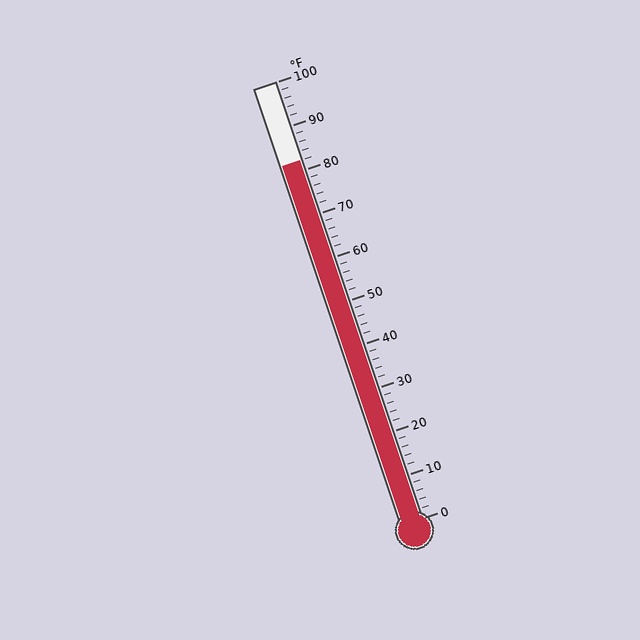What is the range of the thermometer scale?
The thermometer scale ranges from 0°F to 100°F.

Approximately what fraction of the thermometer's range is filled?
The thermometer is filled to approximately 80% of its range.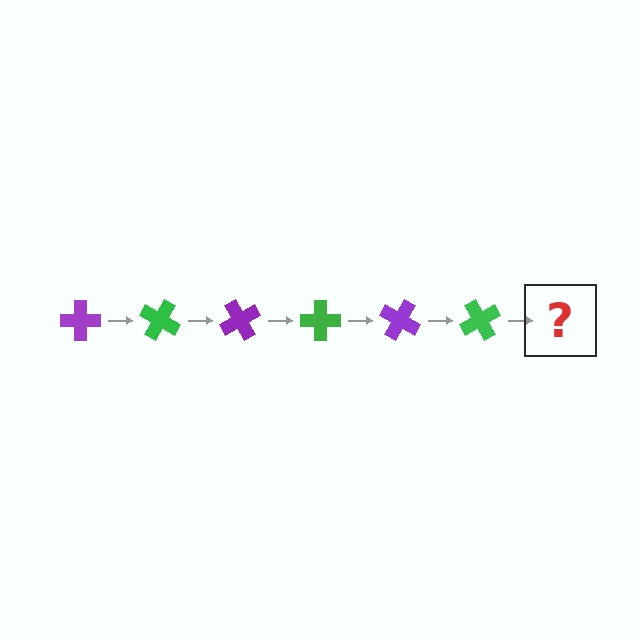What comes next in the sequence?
The next element should be a purple cross, rotated 180 degrees from the start.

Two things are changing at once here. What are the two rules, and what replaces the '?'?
The two rules are that it rotates 30 degrees each step and the color cycles through purple and green. The '?' should be a purple cross, rotated 180 degrees from the start.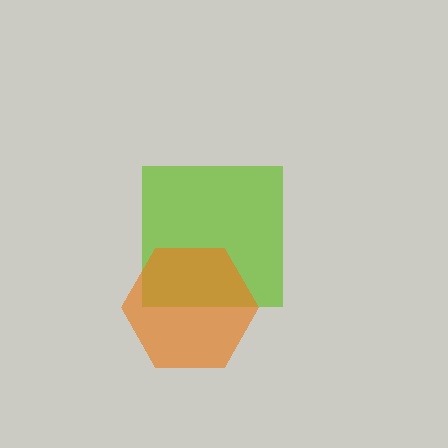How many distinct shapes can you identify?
There are 2 distinct shapes: a lime square, an orange hexagon.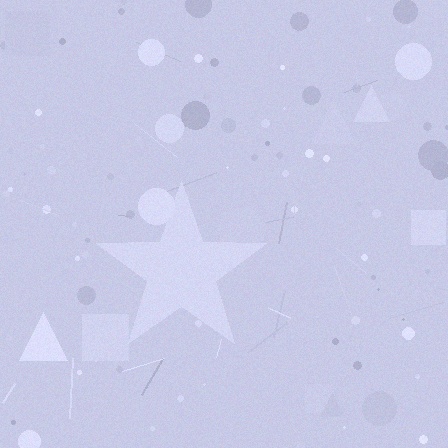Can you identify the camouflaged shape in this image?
The camouflaged shape is a star.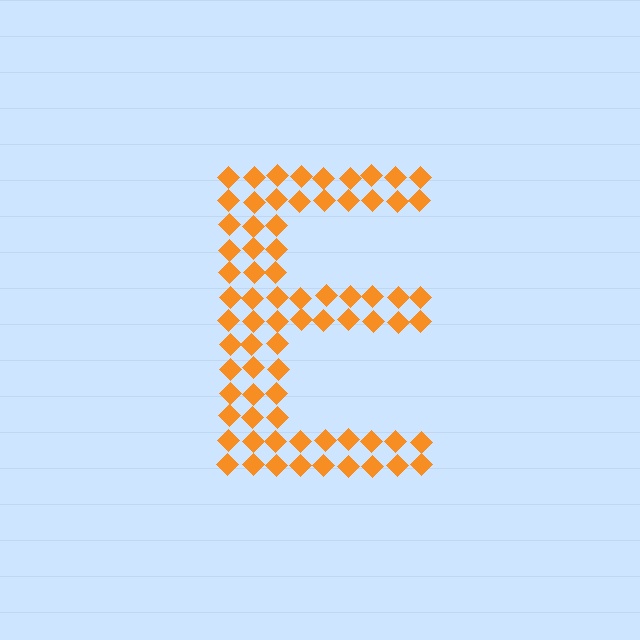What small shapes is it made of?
It is made of small diamonds.